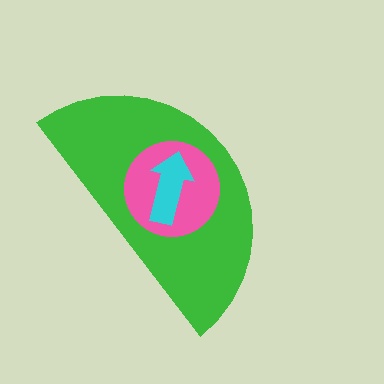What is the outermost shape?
The green semicircle.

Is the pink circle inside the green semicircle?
Yes.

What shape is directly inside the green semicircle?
The pink circle.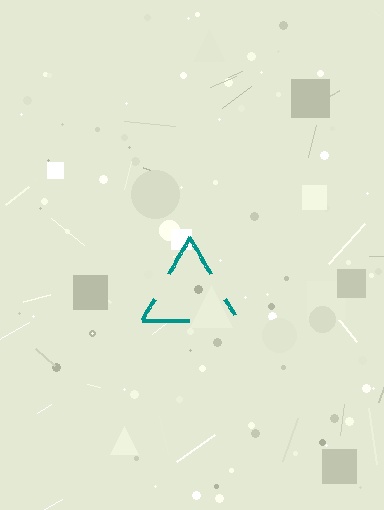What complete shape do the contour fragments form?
The contour fragments form a triangle.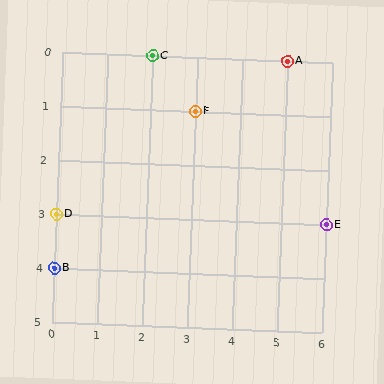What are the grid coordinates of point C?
Point C is at grid coordinates (2, 0).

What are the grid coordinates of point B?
Point B is at grid coordinates (0, 4).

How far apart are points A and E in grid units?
Points A and E are 1 column and 3 rows apart (about 3.2 grid units diagonally).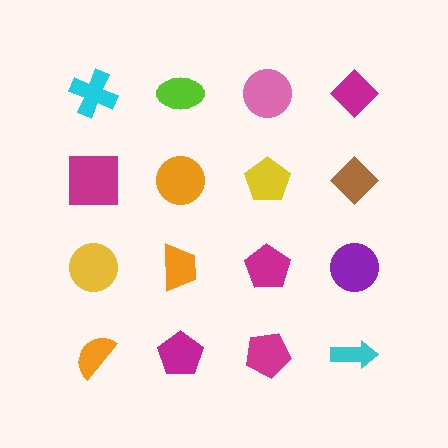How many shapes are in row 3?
4 shapes.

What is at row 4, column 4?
A cyan arrow.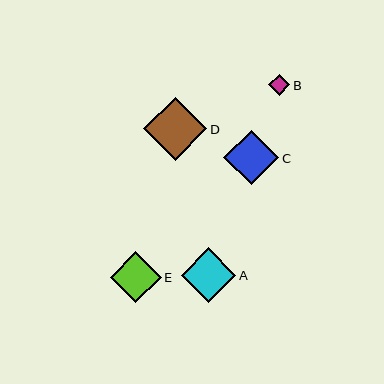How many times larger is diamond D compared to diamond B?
Diamond D is approximately 3.0 times the size of diamond B.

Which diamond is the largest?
Diamond D is the largest with a size of approximately 63 pixels.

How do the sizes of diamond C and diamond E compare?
Diamond C and diamond E are approximately the same size.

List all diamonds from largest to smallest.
From largest to smallest: D, A, C, E, B.